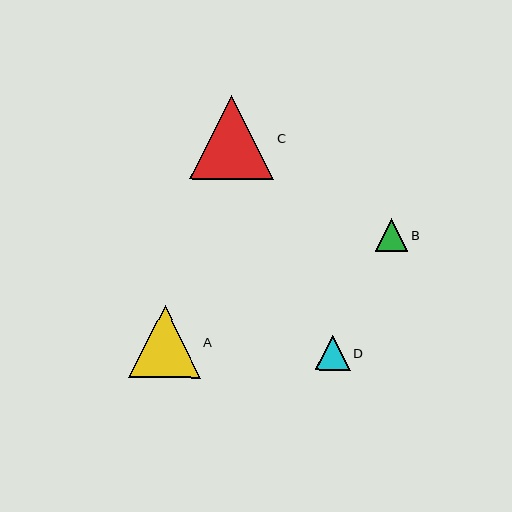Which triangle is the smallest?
Triangle B is the smallest with a size of approximately 32 pixels.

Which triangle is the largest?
Triangle C is the largest with a size of approximately 84 pixels.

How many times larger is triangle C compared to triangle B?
Triangle C is approximately 2.6 times the size of triangle B.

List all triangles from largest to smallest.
From largest to smallest: C, A, D, B.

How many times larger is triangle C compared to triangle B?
Triangle C is approximately 2.6 times the size of triangle B.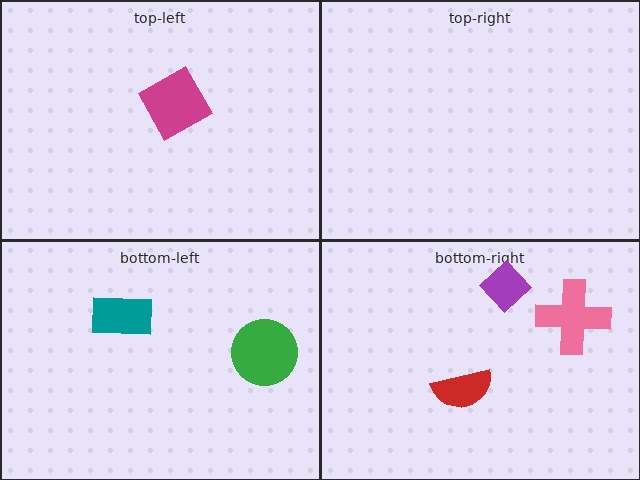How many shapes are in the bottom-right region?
3.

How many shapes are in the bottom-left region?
2.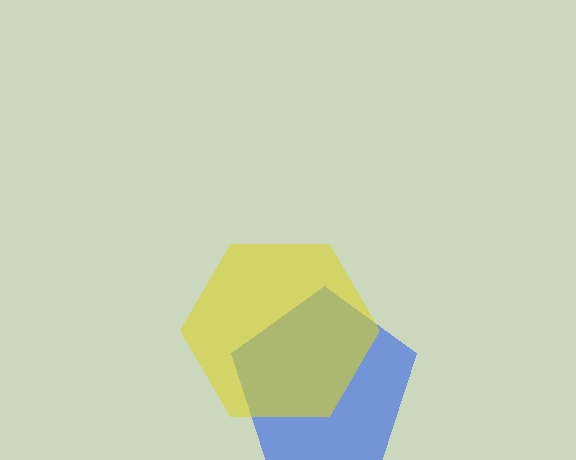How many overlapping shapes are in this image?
There are 2 overlapping shapes in the image.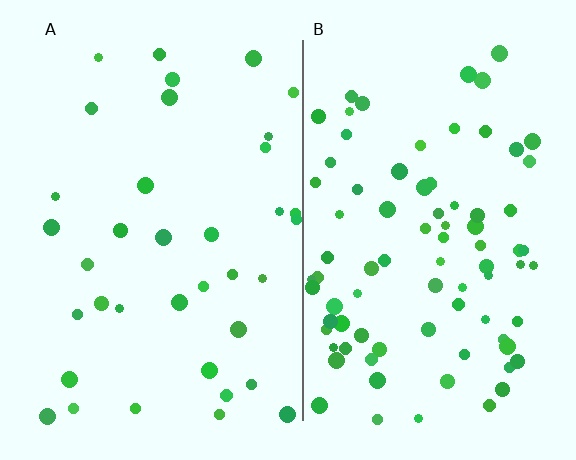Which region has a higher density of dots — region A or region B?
B (the right).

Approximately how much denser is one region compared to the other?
Approximately 2.3× — region B over region A.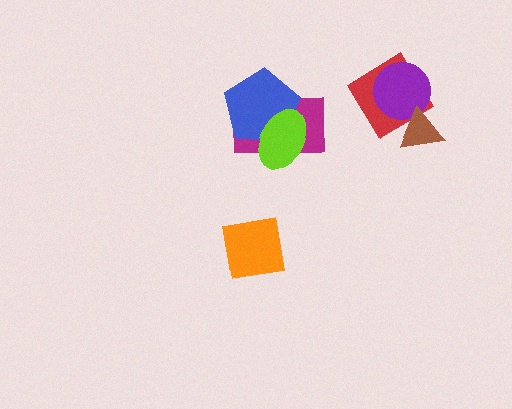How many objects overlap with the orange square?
0 objects overlap with the orange square.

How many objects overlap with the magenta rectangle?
2 objects overlap with the magenta rectangle.